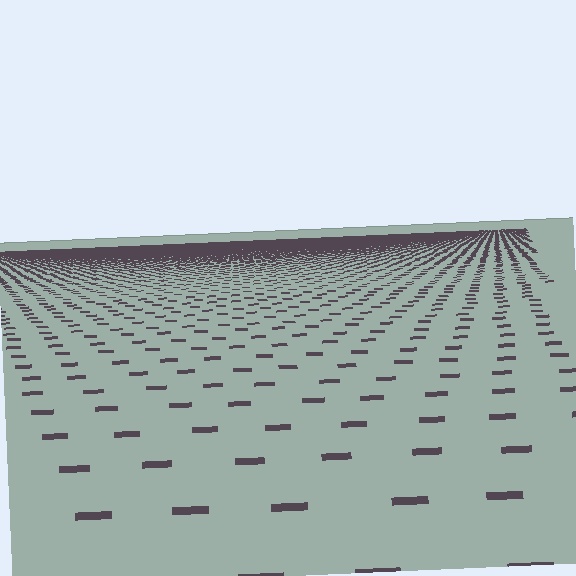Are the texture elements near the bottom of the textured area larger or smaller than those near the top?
Larger. Near the bottom, elements are closer to the viewer and appear at a bigger on-screen size.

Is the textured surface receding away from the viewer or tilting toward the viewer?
The surface is receding away from the viewer. Texture elements get smaller and denser toward the top.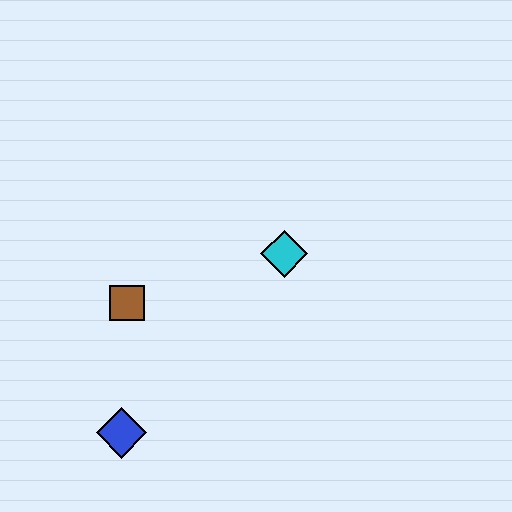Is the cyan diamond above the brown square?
Yes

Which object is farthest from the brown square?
The cyan diamond is farthest from the brown square.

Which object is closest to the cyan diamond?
The brown square is closest to the cyan diamond.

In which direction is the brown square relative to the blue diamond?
The brown square is above the blue diamond.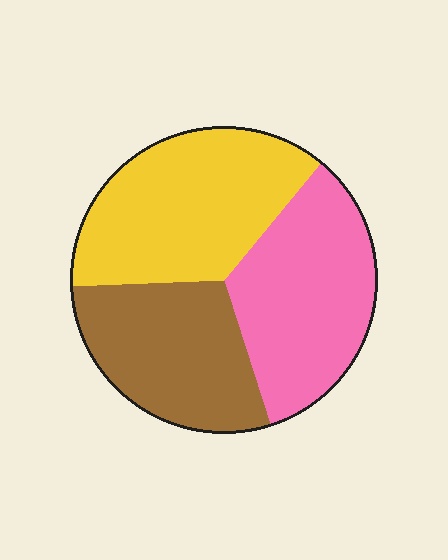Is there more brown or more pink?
Pink.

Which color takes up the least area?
Brown, at roughly 30%.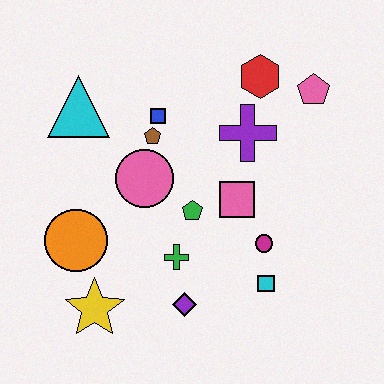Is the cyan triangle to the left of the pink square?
Yes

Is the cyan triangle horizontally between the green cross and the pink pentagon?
No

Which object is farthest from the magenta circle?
The cyan triangle is farthest from the magenta circle.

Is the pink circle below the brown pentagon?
Yes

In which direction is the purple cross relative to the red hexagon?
The purple cross is below the red hexagon.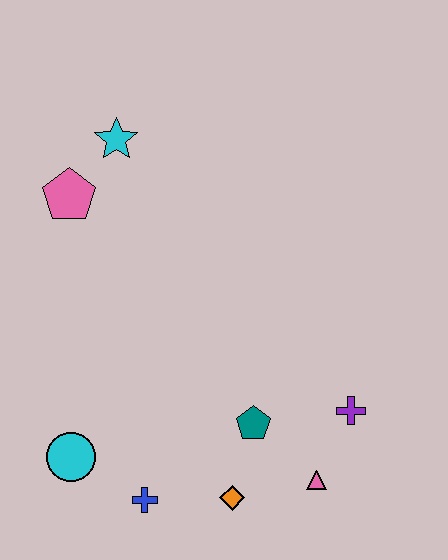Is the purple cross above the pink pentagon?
No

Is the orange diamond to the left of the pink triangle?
Yes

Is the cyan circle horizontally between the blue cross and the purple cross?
No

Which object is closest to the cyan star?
The pink pentagon is closest to the cyan star.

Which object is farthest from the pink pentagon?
The pink triangle is farthest from the pink pentagon.